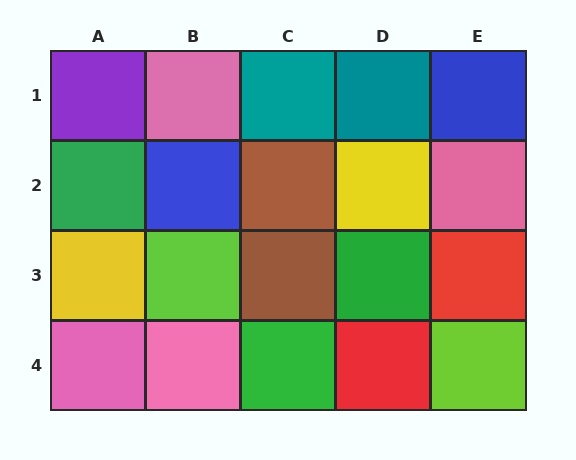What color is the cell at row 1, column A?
Purple.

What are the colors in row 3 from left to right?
Yellow, lime, brown, green, red.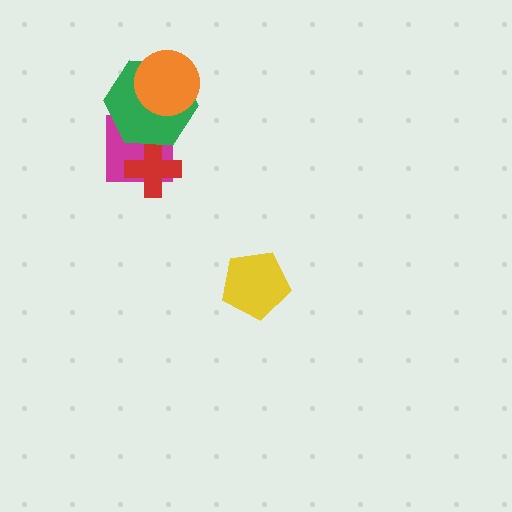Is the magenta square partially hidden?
Yes, it is partially covered by another shape.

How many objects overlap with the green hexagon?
3 objects overlap with the green hexagon.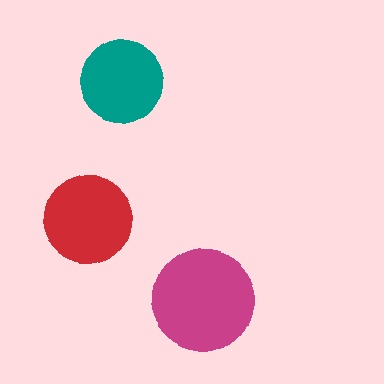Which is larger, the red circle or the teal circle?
The red one.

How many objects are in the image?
There are 3 objects in the image.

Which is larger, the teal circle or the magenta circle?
The magenta one.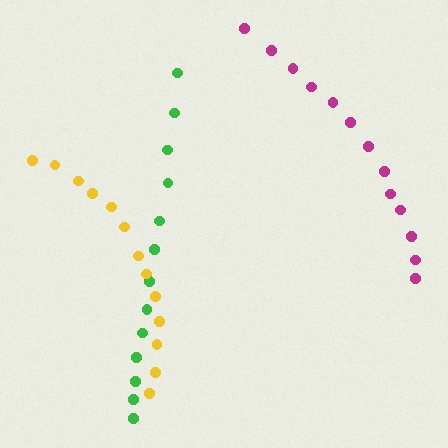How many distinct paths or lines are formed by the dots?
There are 3 distinct paths.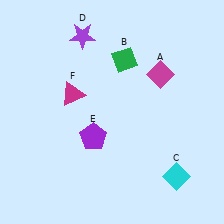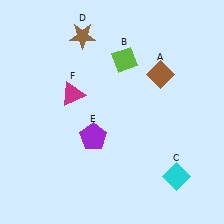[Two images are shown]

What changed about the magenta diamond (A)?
In Image 1, A is magenta. In Image 2, it changed to brown.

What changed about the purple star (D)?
In Image 1, D is purple. In Image 2, it changed to brown.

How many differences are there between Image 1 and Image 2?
There are 3 differences between the two images.